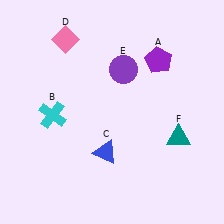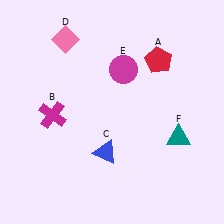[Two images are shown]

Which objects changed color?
A changed from purple to red. B changed from cyan to magenta. E changed from purple to magenta.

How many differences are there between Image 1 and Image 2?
There are 3 differences between the two images.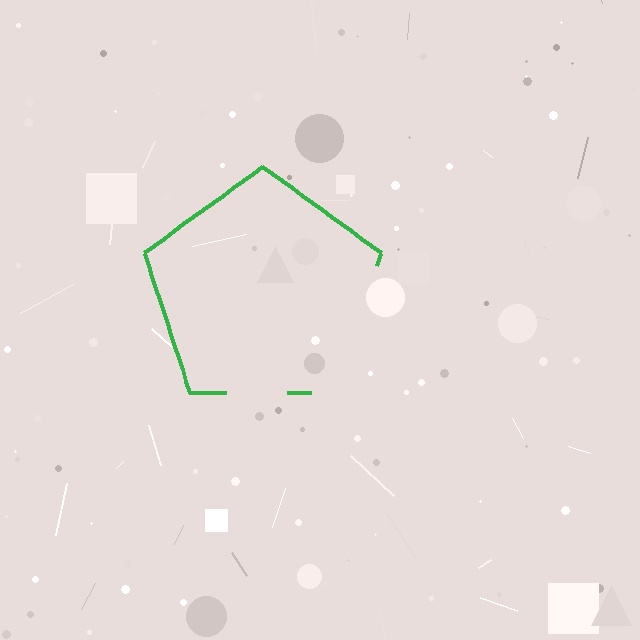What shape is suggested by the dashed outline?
The dashed outline suggests a pentagon.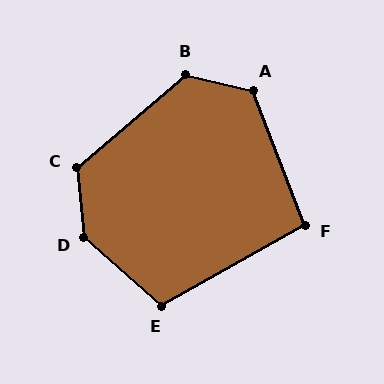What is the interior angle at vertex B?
Approximately 126 degrees (obtuse).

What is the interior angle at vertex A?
Approximately 125 degrees (obtuse).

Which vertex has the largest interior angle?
D, at approximately 136 degrees.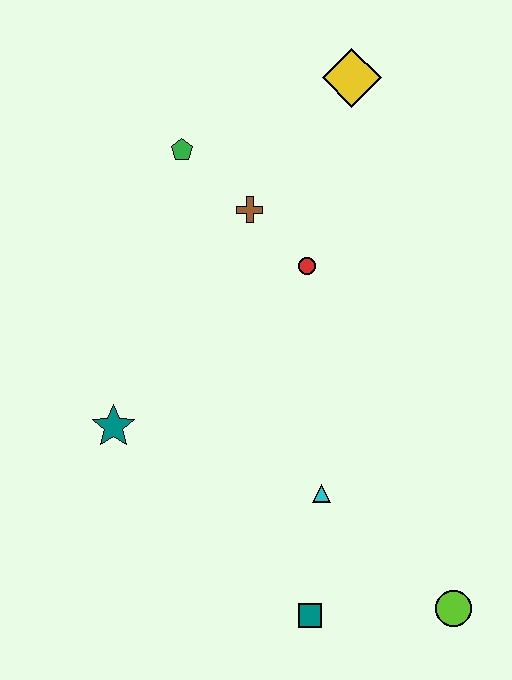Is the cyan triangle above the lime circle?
Yes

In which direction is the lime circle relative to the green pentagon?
The lime circle is below the green pentagon.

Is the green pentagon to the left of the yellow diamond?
Yes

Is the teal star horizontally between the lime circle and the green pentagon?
No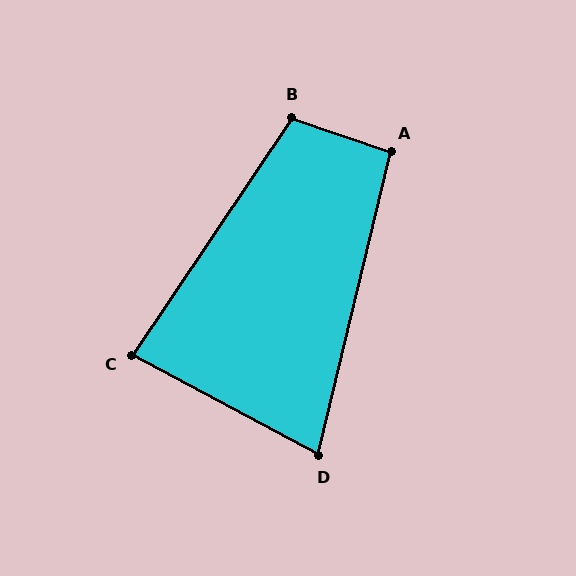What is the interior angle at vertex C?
Approximately 84 degrees (acute).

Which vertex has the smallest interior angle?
D, at approximately 75 degrees.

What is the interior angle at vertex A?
Approximately 96 degrees (obtuse).